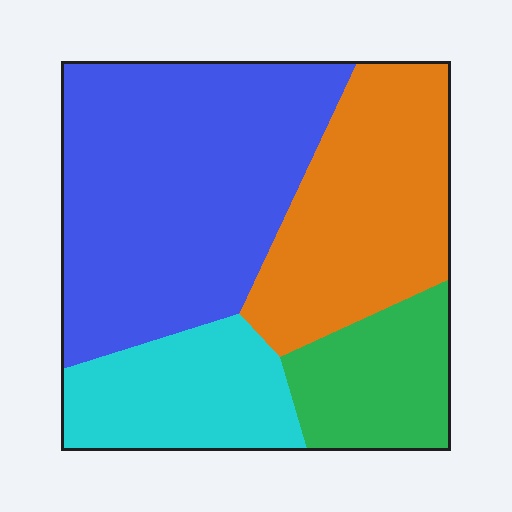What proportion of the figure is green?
Green covers around 15% of the figure.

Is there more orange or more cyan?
Orange.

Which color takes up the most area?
Blue, at roughly 45%.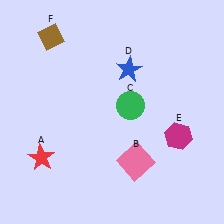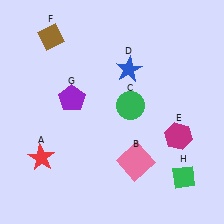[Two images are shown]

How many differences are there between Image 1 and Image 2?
There are 2 differences between the two images.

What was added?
A purple pentagon (G), a green diamond (H) were added in Image 2.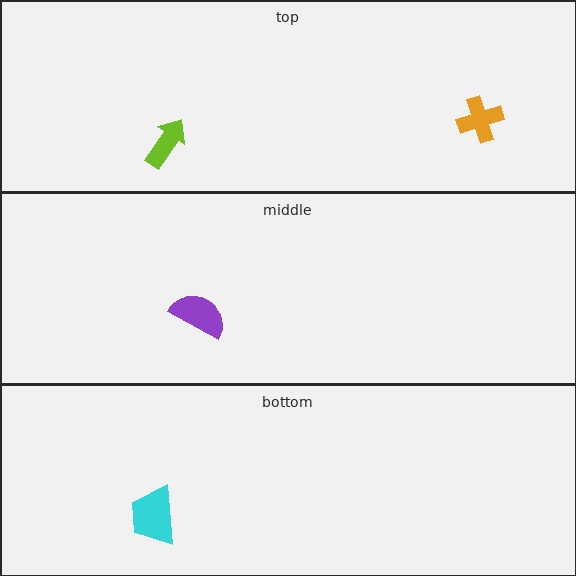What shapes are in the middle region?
The purple semicircle.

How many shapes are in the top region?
2.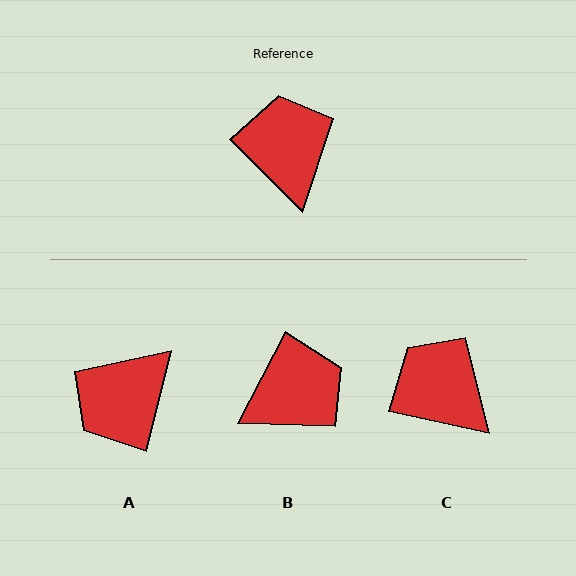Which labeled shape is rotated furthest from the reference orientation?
A, about 121 degrees away.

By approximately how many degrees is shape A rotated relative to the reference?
Approximately 121 degrees counter-clockwise.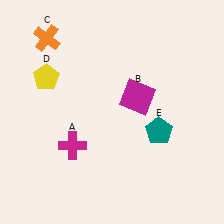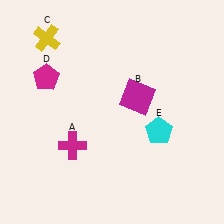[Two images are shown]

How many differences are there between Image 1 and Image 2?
There are 3 differences between the two images.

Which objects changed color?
C changed from orange to yellow. D changed from yellow to magenta. E changed from teal to cyan.